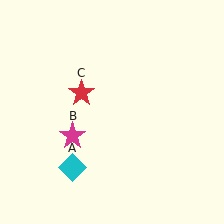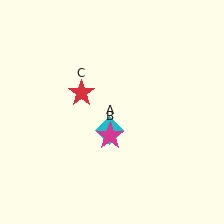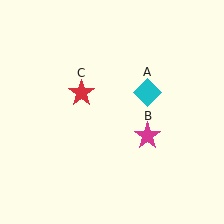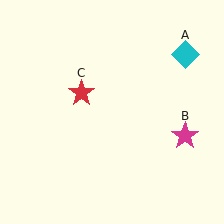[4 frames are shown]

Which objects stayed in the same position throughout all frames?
Red star (object C) remained stationary.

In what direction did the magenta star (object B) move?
The magenta star (object B) moved right.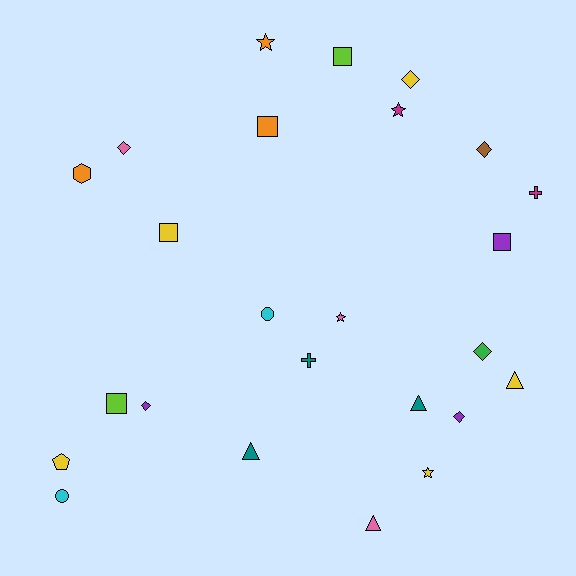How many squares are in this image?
There are 5 squares.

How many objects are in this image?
There are 25 objects.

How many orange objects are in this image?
There are 3 orange objects.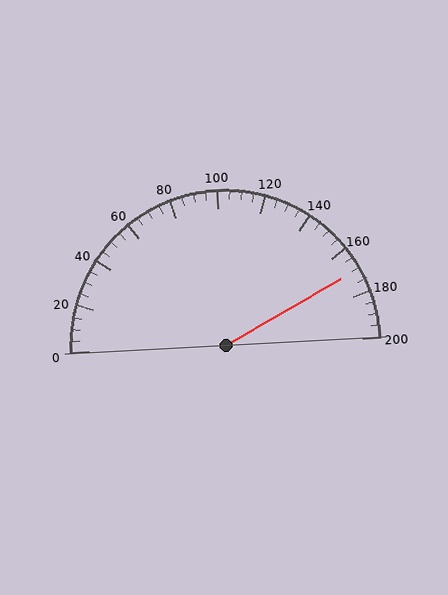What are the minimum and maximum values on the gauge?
The gauge ranges from 0 to 200.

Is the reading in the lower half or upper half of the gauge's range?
The reading is in the upper half of the range (0 to 200).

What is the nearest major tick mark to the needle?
The nearest major tick mark is 160.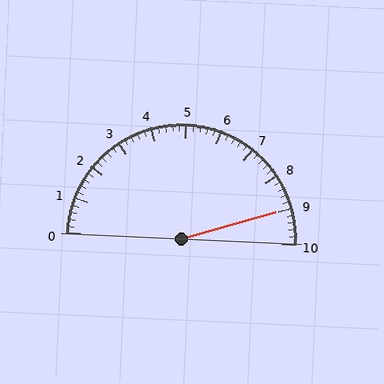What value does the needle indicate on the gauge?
The needle indicates approximately 9.0.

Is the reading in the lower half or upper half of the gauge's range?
The reading is in the upper half of the range (0 to 10).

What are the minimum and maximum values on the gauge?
The gauge ranges from 0 to 10.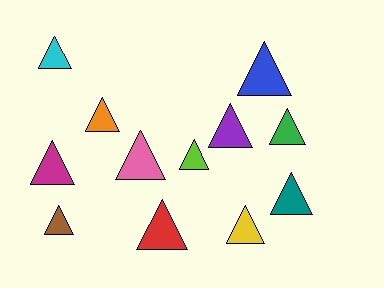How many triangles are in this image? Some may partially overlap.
There are 12 triangles.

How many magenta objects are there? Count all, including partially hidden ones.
There is 1 magenta object.